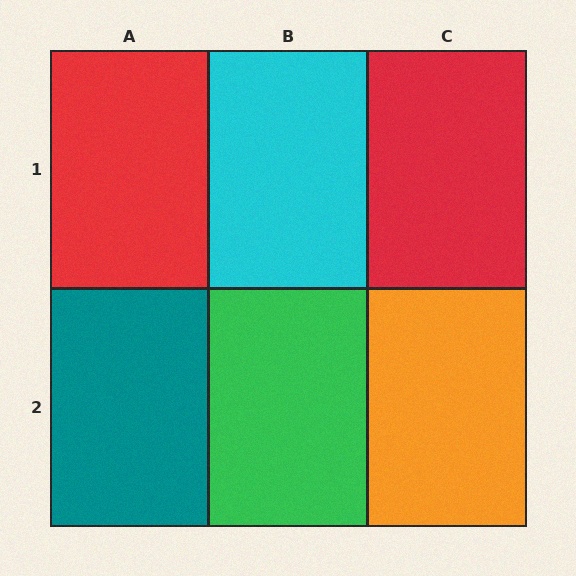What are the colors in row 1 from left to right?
Red, cyan, red.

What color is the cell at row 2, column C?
Orange.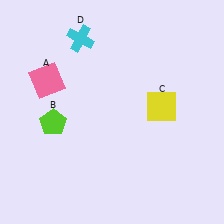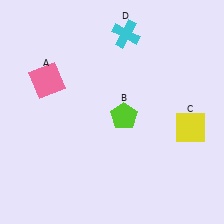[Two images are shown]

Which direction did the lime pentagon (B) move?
The lime pentagon (B) moved right.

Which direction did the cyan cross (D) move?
The cyan cross (D) moved right.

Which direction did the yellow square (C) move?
The yellow square (C) moved right.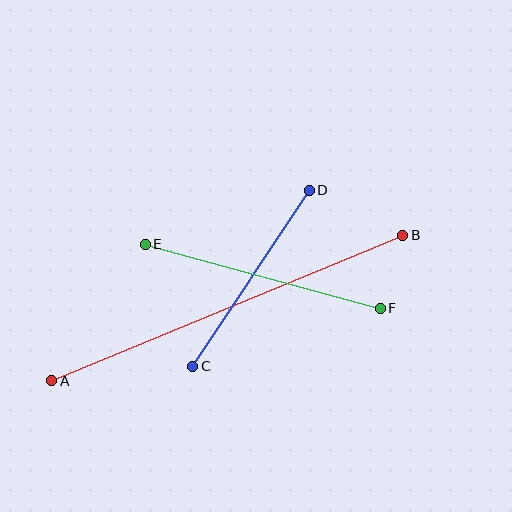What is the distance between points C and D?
The distance is approximately 211 pixels.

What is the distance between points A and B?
The distance is approximately 380 pixels.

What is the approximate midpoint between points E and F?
The midpoint is at approximately (263, 276) pixels.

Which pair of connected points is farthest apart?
Points A and B are farthest apart.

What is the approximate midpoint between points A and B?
The midpoint is at approximately (227, 308) pixels.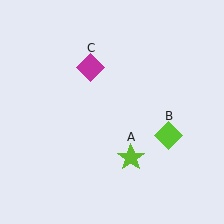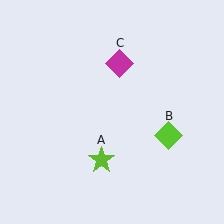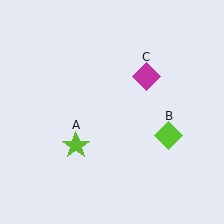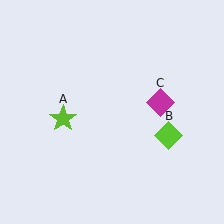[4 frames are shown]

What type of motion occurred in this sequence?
The lime star (object A), magenta diamond (object C) rotated clockwise around the center of the scene.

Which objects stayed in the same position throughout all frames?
Lime diamond (object B) remained stationary.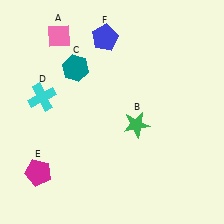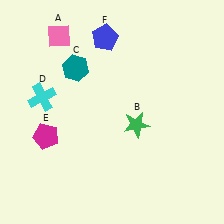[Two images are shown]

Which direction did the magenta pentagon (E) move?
The magenta pentagon (E) moved up.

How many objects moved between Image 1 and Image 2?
1 object moved between the two images.